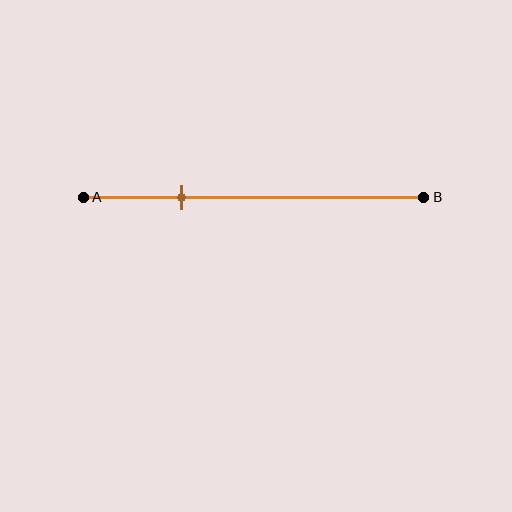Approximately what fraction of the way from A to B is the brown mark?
The brown mark is approximately 30% of the way from A to B.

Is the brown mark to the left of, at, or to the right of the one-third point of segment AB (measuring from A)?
The brown mark is to the left of the one-third point of segment AB.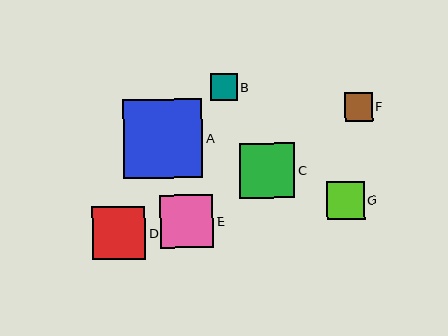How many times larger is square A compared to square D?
Square A is approximately 1.5 times the size of square D.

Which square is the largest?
Square A is the largest with a size of approximately 79 pixels.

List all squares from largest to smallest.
From largest to smallest: A, C, D, E, G, F, B.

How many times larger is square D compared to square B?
Square D is approximately 2.0 times the size of square B.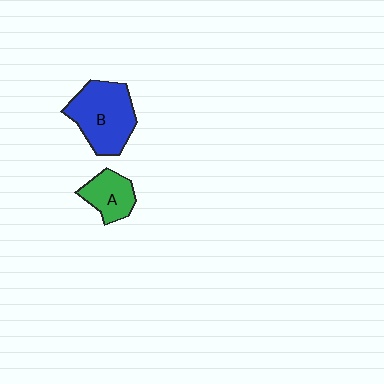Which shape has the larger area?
Shape B (blue).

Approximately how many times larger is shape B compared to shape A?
Approximately 1.9 times.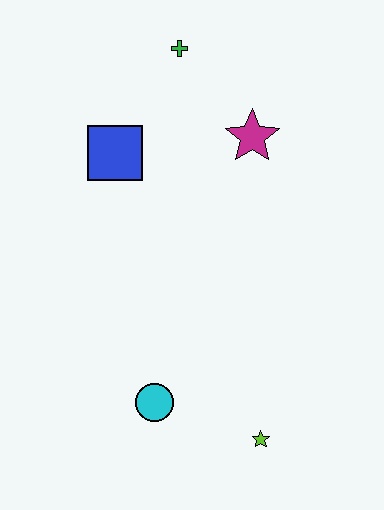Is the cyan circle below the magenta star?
Yes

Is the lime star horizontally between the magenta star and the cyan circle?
No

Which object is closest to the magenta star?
The green cross is closest to the magenta star.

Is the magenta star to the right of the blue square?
Yes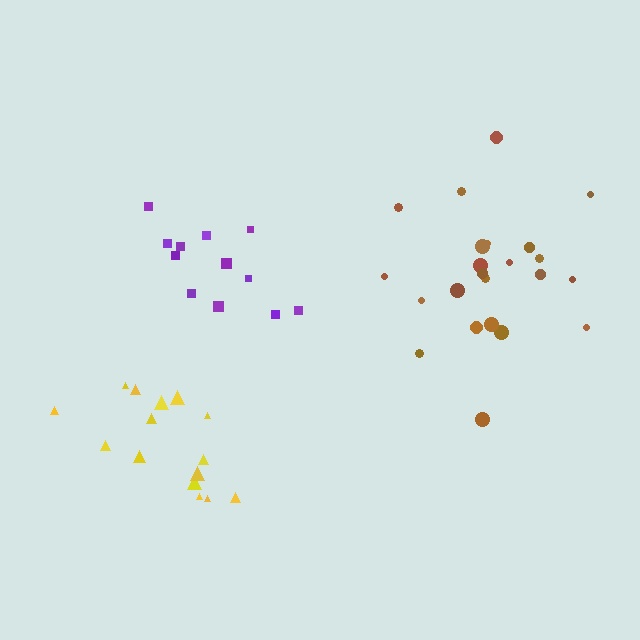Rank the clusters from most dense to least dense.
purple, yellow, brown.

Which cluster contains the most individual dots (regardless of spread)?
Brown (23).